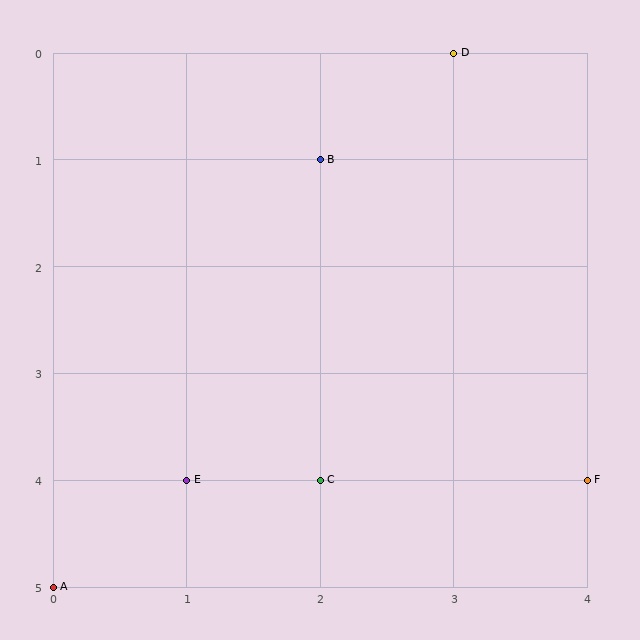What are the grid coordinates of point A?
Point A is at grid coordinates (0, 5).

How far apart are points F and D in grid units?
Points F and D are 1 column and 4 rows apart (about 4.1 grid units diagonally).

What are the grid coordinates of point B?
Point B is at grid coordinates (2, 1).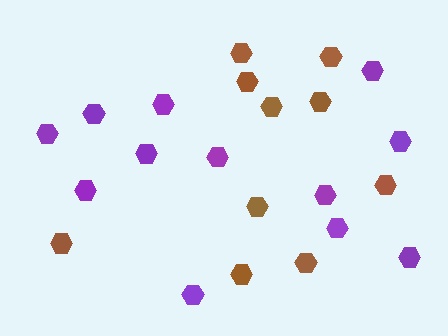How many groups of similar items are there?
There are 2 groups: one group of brown hexagons (10) and one group of purple hexagons (12).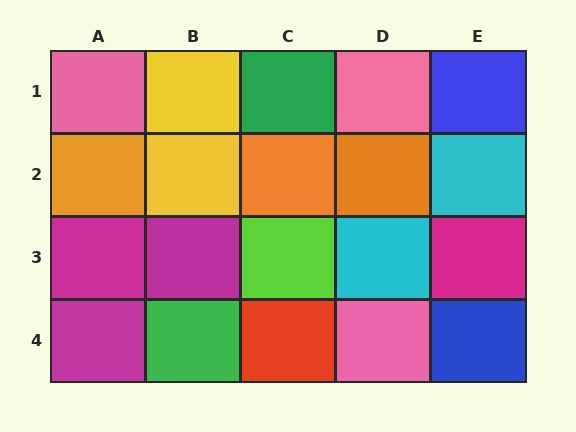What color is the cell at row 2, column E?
Cyan.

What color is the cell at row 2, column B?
Yellow.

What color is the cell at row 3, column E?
Magenta.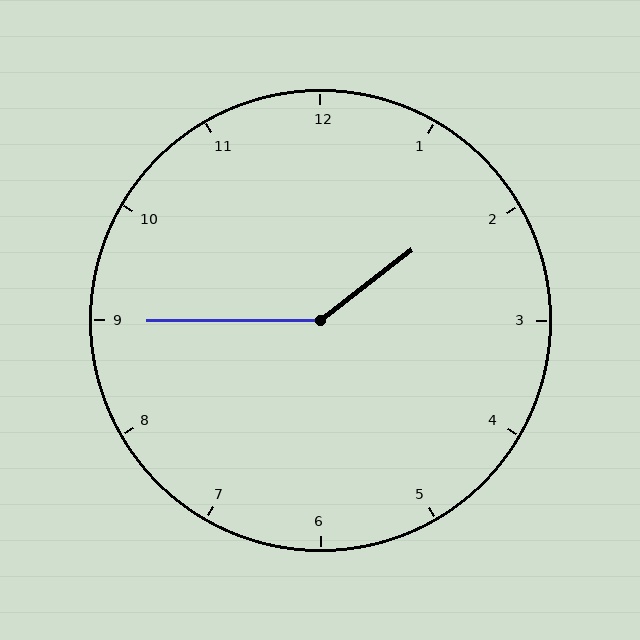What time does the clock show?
1:45.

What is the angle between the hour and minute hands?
Approximately 142 degrees.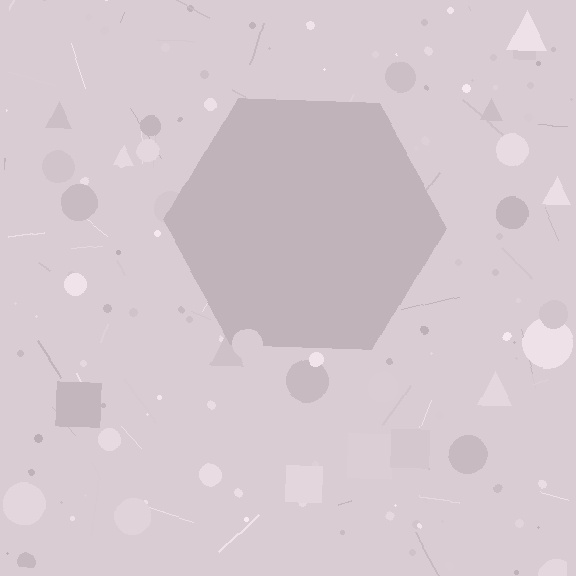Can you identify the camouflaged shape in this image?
The camouflaged shape is a hexagon.